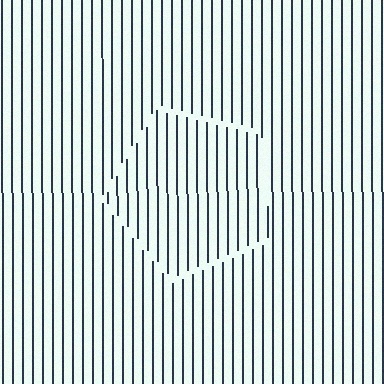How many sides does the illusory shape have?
5 sides — the line-ends trace a pentagon.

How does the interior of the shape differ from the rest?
The interior of the shape contains the same grating, shifted by half a period — the contour is defined by the phase discontinuity where line-ends from the inner and outer gratings abut.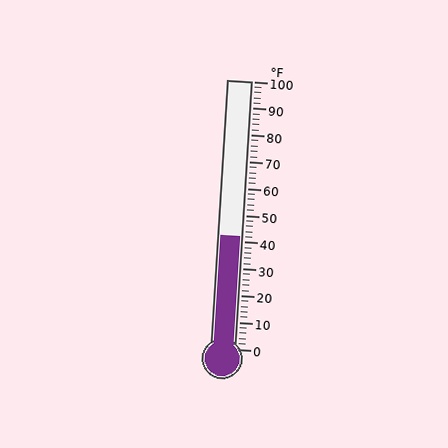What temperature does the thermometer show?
The thermometer shows approximately 42°F.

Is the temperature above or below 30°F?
The temperature is above 30°F.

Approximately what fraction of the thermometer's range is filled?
The thermometer is filled to approximately 40% of its range.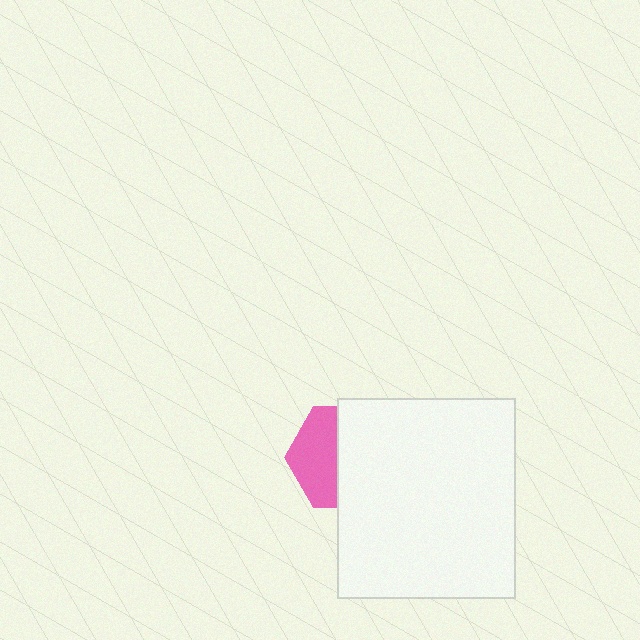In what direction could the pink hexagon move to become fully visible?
The pink hexagon could move left. That would shift it out from behind the white rectangle entirely.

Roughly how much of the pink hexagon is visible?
A small part of it is visible (roughly 44%).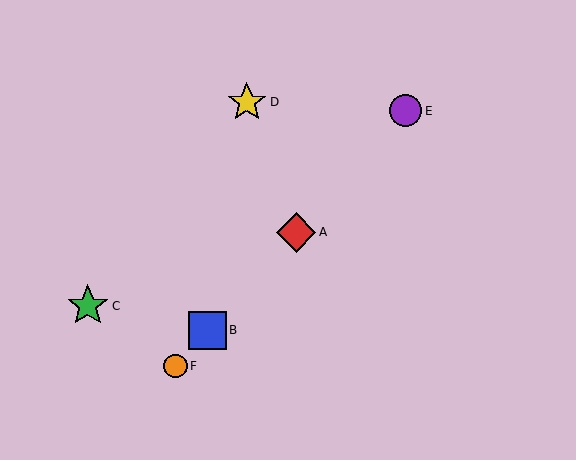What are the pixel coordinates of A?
Object A is at (296, 232).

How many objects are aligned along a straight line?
4 objects (A, B, E, F) are aligned along a straight line.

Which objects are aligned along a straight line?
Objects A, B, E, F are aligned along a straight line.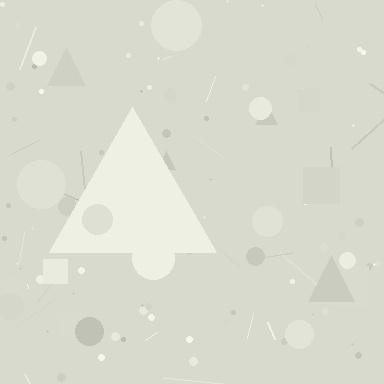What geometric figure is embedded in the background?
A triangle is embedded in the background.